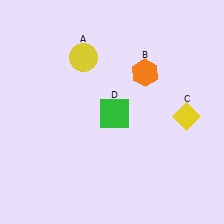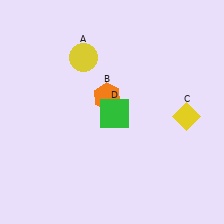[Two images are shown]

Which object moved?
The orange hexagon (B) moved left.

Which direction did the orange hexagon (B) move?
The orange hexagon (B) moved left.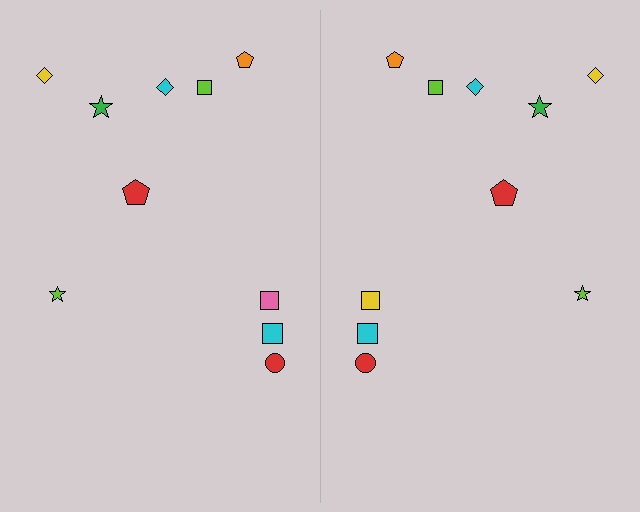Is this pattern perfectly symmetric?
No, the pattern is not perfectly symmetric. The yellow square on the right side breaks the symmetry — its mirror counterpart is pink.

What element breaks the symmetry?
The yellow square on the right side breaks the symmetry — its mirror counterpart is pink.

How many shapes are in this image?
There are 20 shapes in this image.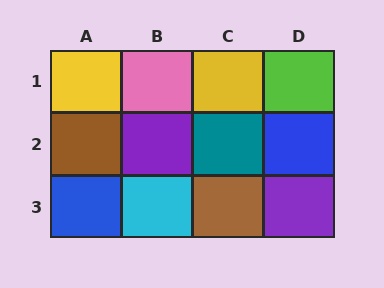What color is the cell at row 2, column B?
Purple.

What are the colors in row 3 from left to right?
Blue, cyan, brown, purple.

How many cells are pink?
1 cell is pink.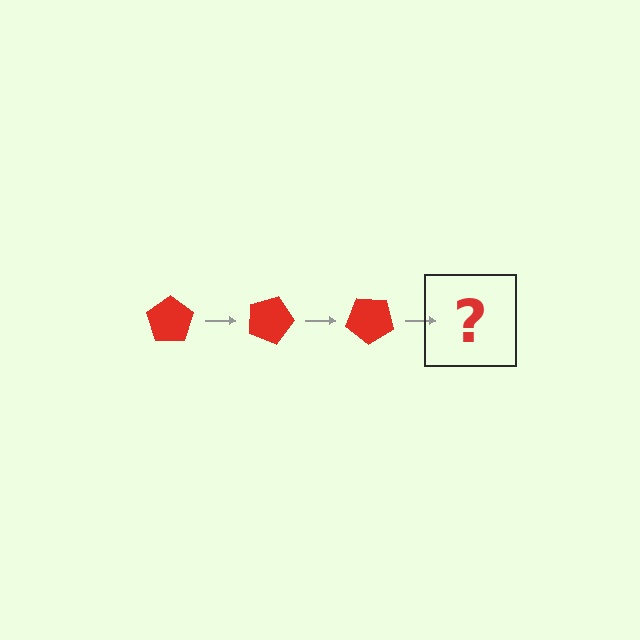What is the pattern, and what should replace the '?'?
The pattern is that the pentagon rotates 20 degrees each step. The '?' should be a red pentagon rotated 60 degrees.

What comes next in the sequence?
The next element should be a red pentagon rotated 60 degrees.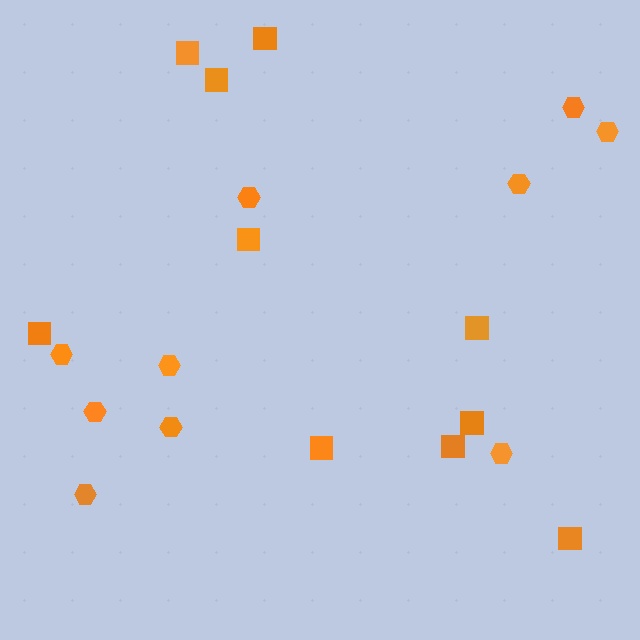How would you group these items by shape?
There are 2 groups: one group of hexagons (10) and one group of squares (10).